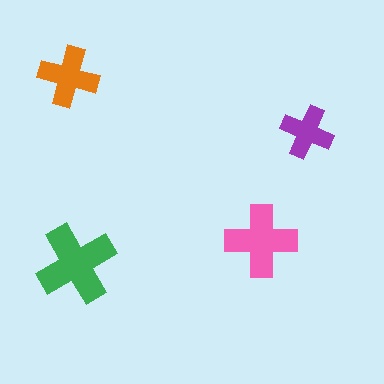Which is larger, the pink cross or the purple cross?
The pink one.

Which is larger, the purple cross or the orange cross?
The orange one.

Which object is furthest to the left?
The orange cross is leftmost.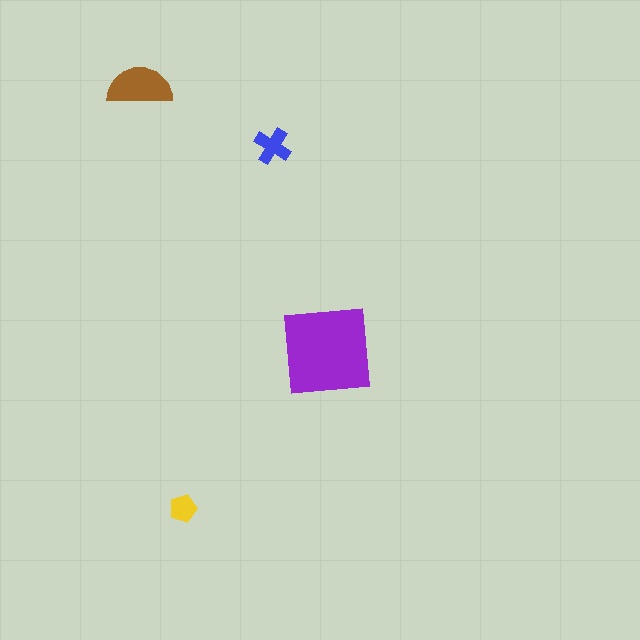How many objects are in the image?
There are 4 objects in the image.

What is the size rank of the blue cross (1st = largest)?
3rd.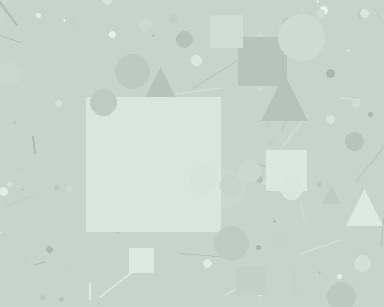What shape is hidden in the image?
A square is hidden in the image.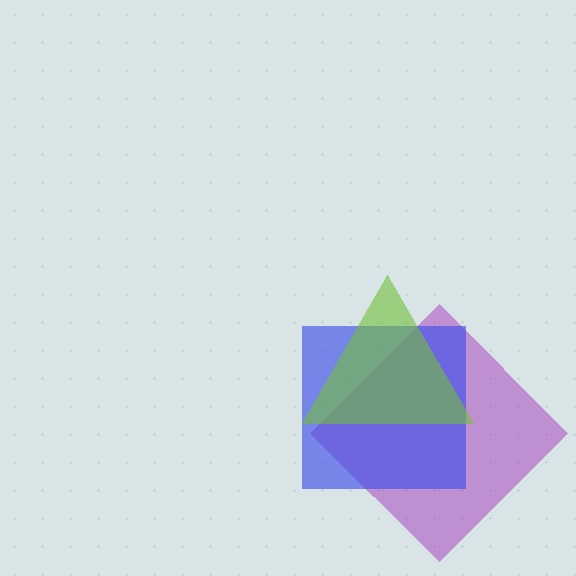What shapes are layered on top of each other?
The layered shapes are: a purple diamond, a blue square, a lime triangle.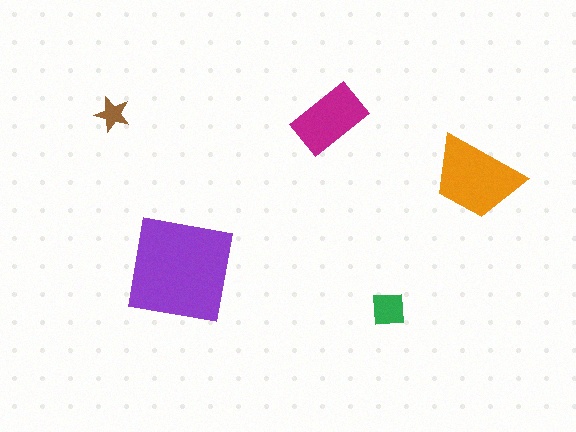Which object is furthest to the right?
The orange trapezoid is rightmost.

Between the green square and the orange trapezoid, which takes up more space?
The orange trapezoid.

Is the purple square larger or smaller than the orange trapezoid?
Larger.